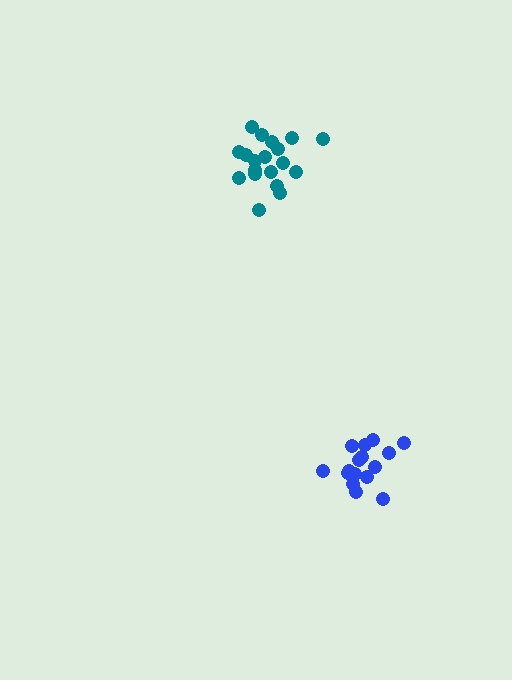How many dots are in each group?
Group 1: 19 dots, Group 2: 17 dots (36 total).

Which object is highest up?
The teal cluster is topmost.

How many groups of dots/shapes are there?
There are 2 groups.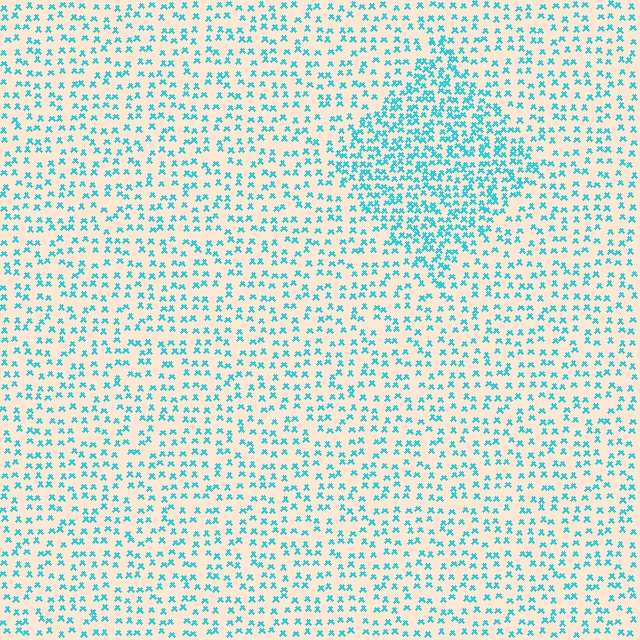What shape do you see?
I see a diamond.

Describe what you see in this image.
The image contains small cyan elements arranged at two different densities. A diamond-shaped region is visible where the elements are more densely packed than the surrounding area.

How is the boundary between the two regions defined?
The boundary is defined by a change in element density (approximately 2.0x ratio). All elements are the same color, size, and shape.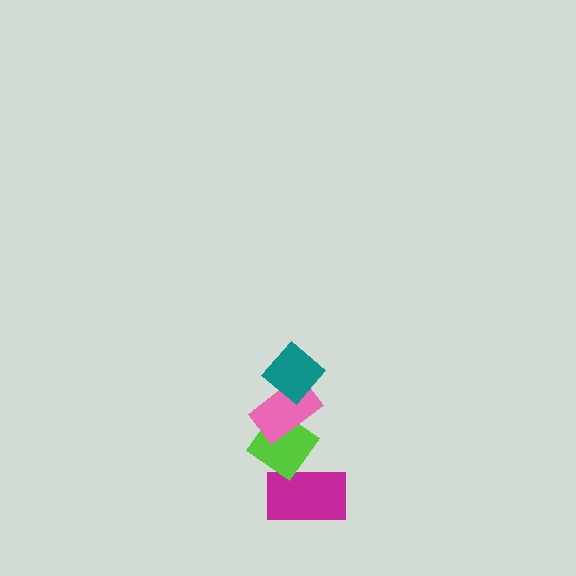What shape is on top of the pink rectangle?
The teal diamond is on top of the pink rectangle.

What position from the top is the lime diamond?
The lime diamond is 3rd from the top.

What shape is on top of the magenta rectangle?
The lime diamond is on top of the magenta rectangle.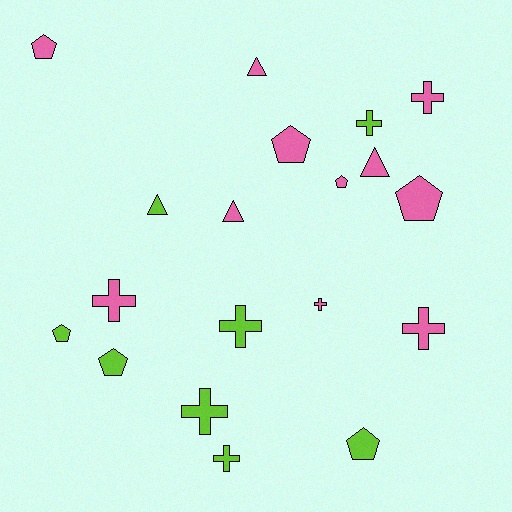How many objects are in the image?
There are 19 objects.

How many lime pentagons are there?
There are 3 lime pentagons.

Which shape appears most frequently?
Cross, with 8 objects.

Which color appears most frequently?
Pink, with 11 objects.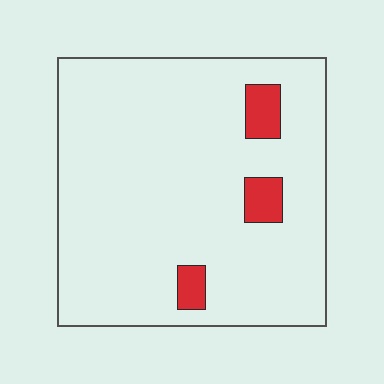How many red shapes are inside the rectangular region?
3.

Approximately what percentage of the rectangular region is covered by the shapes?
Approximately 5%.